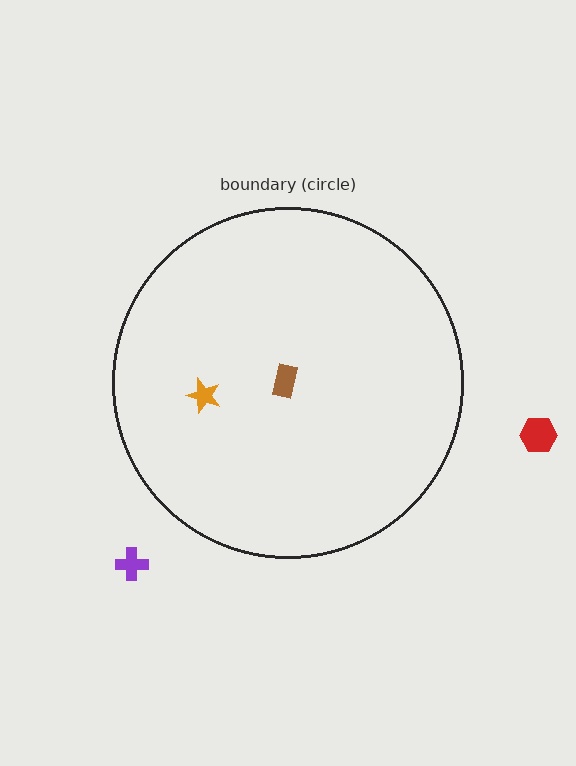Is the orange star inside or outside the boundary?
Inside.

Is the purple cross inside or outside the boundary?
Outside.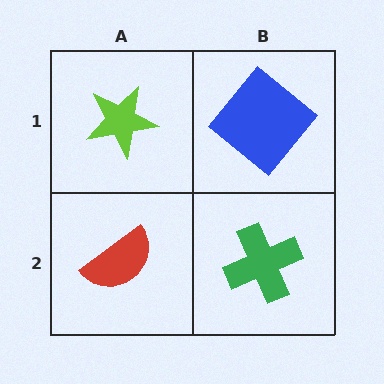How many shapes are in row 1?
2 shapes.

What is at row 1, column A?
A lime star.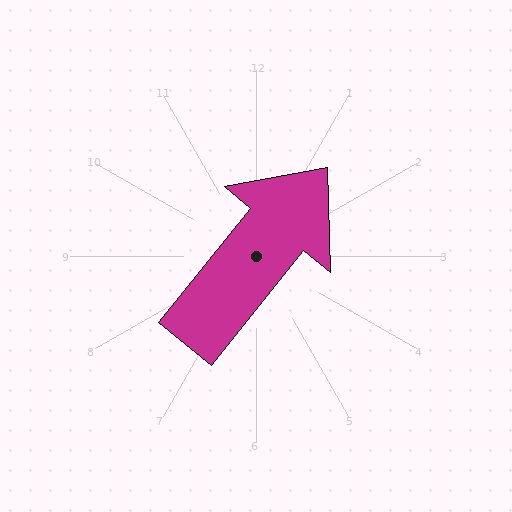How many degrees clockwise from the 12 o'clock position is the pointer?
Approximately 39 degrees.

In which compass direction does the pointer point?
Northeast.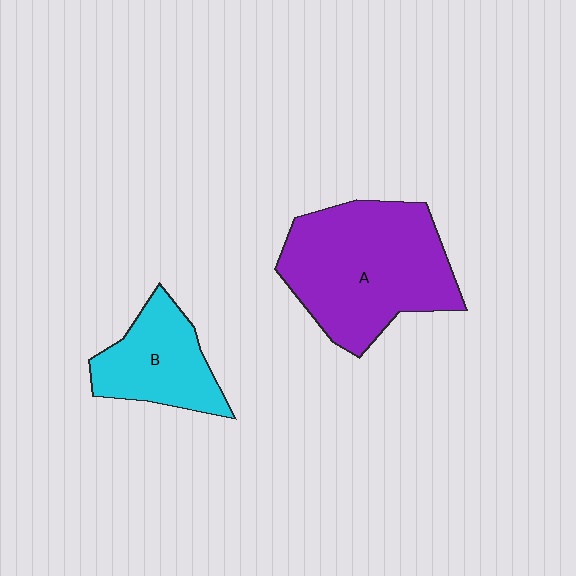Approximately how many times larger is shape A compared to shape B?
Approximately 1.9 times.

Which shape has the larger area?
Shape A (purple).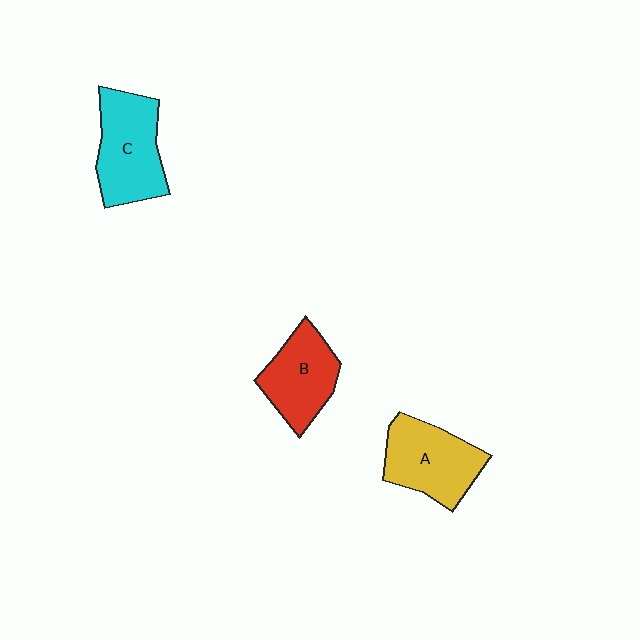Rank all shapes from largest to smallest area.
From largest to smallest: C (cyan), A (yellow), B (red).